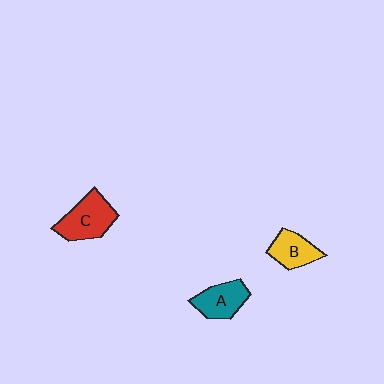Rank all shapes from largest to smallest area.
From largest to smallest: C (red), A (teal), B (yellow).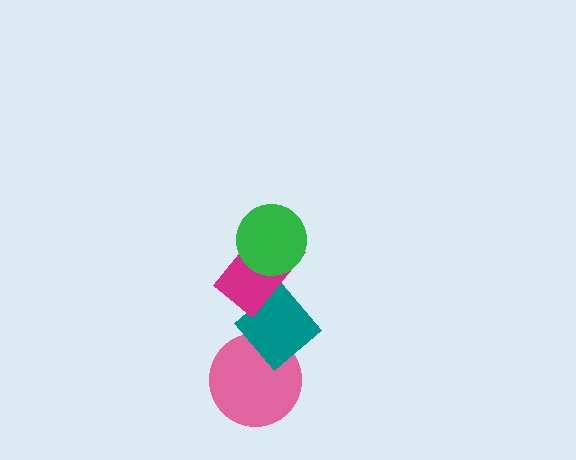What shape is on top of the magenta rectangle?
The green circle is on top of the magenta rectangle.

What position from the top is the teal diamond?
The teal diamond is 3rd from the top.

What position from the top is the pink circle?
The pink circle is 4th from the top.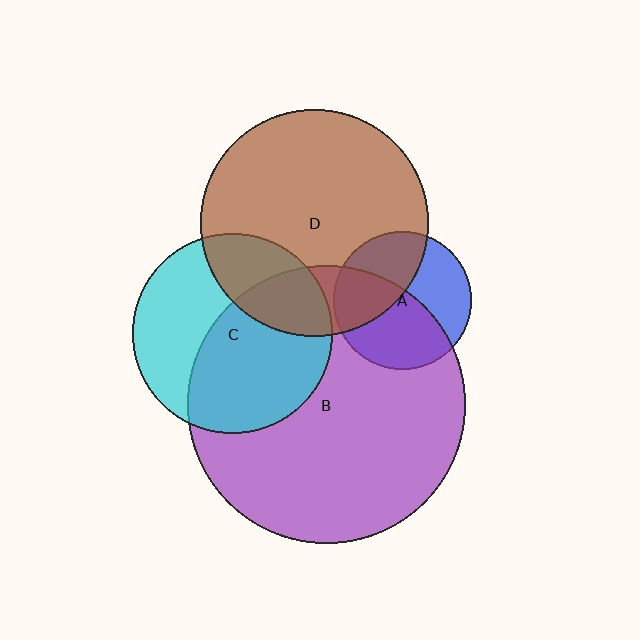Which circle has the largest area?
Circle B (purple).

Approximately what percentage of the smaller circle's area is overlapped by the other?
Approximately 25%.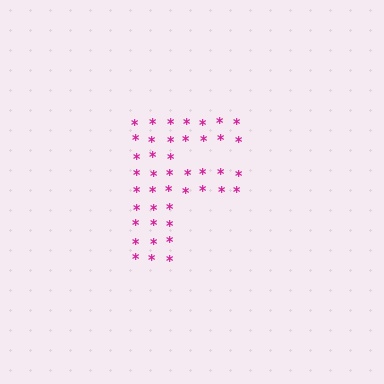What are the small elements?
The small elements are asterisks.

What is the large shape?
The large shape is the letter F.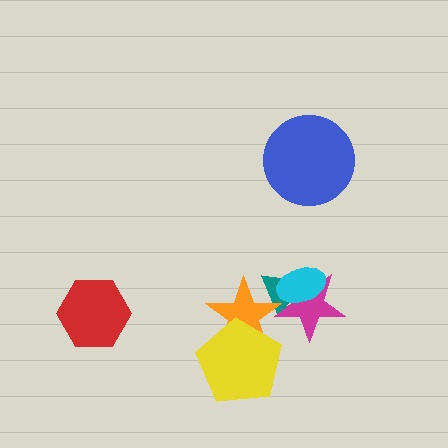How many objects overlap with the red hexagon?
0 objects overlap with the red hexagon.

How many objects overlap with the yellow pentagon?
1 object overlaps with the yellow pentagon.